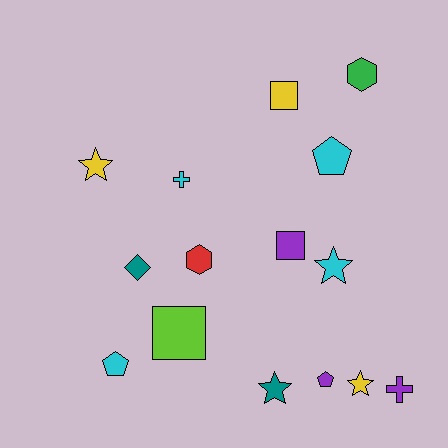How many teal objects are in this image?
There are 2 teal objects.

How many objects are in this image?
There are 15 objects.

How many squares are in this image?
There are 3 squares.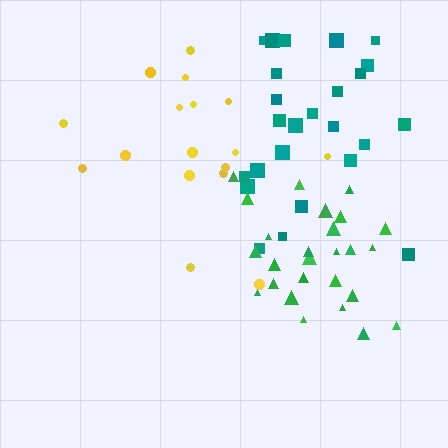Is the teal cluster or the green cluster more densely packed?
Green.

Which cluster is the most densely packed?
Green.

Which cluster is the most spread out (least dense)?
Yellow.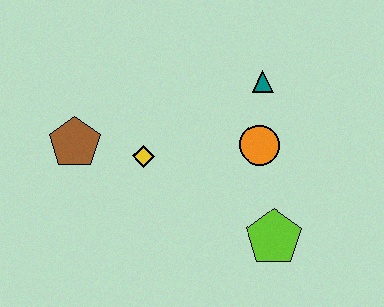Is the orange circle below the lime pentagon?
No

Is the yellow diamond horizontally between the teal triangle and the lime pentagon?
No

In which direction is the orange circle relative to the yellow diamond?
The orange circle is to the right of the yellow diamond.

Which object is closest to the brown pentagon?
The yellow diamond is closest to the brown pentagon.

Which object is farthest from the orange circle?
The brown pentagon is farthest from the orange circle.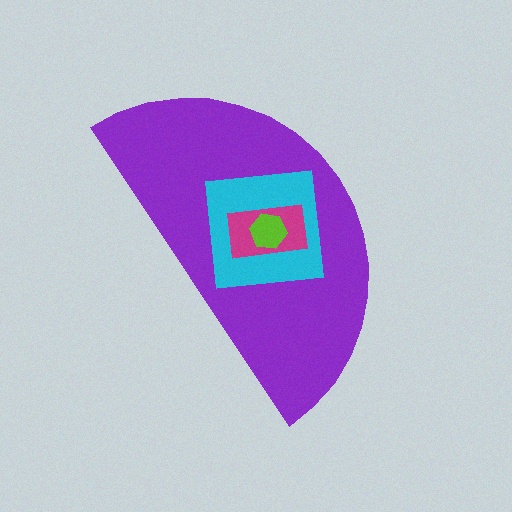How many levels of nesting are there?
4.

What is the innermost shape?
The lime hexagon.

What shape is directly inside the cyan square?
The magenta rectangle.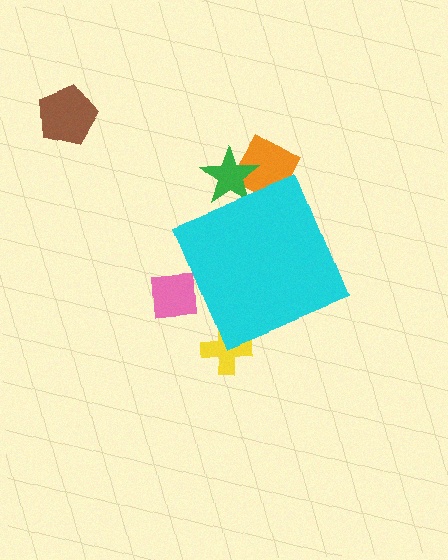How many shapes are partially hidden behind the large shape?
4 shapes are partially hidden.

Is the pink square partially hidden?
Yes, the pink square is partially hidden behind the cyan diamond.